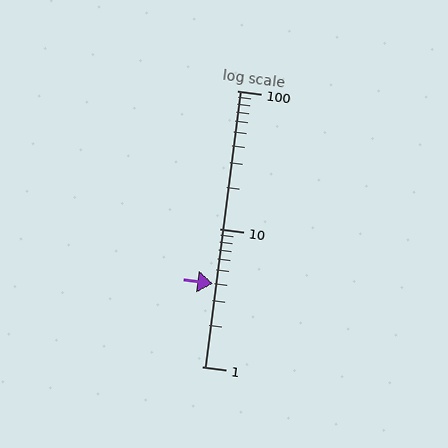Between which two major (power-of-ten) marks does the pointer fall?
The pointer is between 1 and 10.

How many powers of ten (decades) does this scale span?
The scale spans 2 decades, from 1 to 100.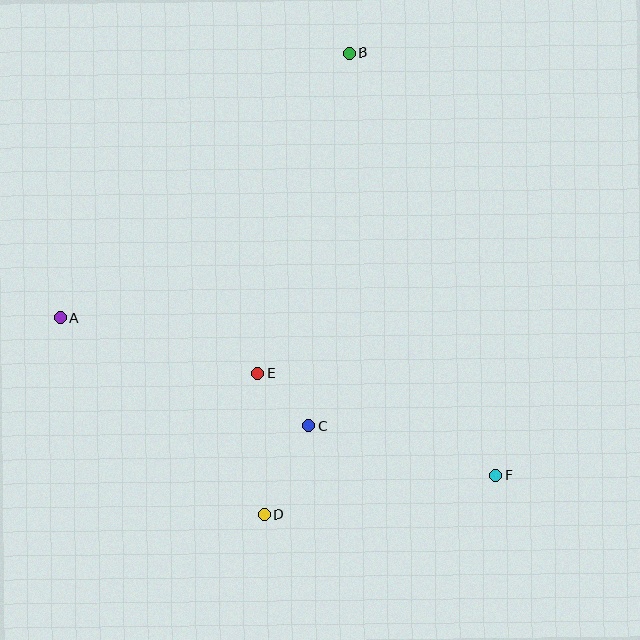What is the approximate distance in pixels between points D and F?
The distance between D and F is approximately 235 pixels.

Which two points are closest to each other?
Points C and E are closest to each other.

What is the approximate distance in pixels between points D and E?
The distance between D and E is approximately 142 pixels.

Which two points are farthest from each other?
Points B and D are farthest from each other.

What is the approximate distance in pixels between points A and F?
The distance between A and F is approximately 463 pixels.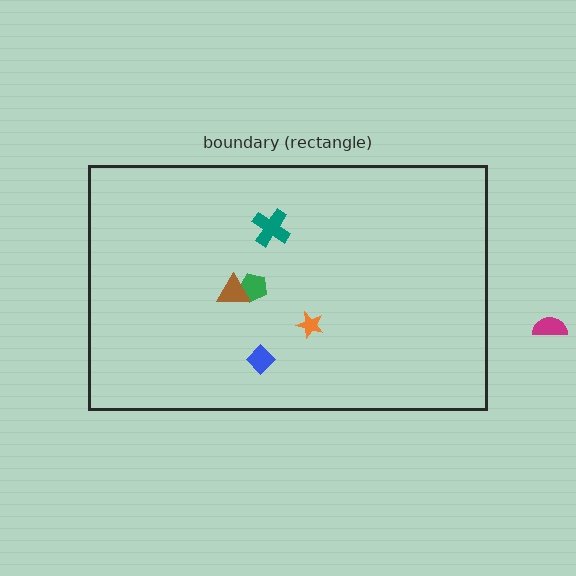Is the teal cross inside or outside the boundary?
Inside.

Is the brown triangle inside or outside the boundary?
Inside.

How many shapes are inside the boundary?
5 inside, 1 outside.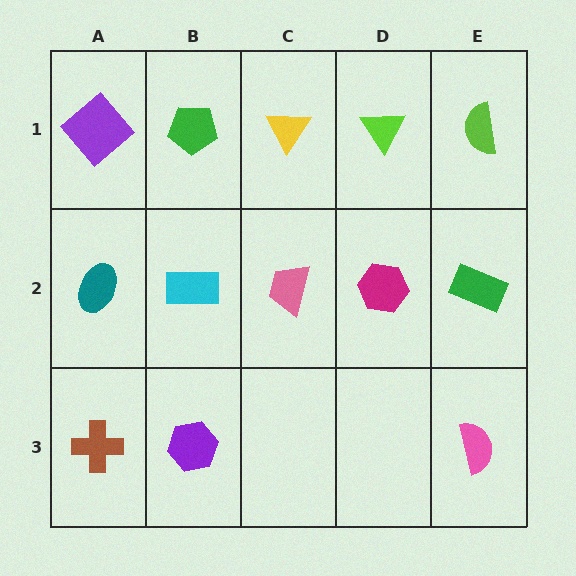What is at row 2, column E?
A green rectangle.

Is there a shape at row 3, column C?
No, that cell is empty.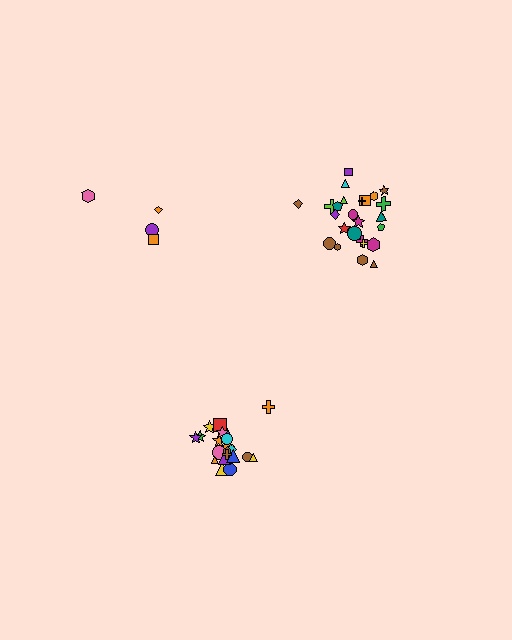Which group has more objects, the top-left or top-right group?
The top-right group.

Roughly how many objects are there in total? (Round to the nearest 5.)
Roughly 50 objects in total.